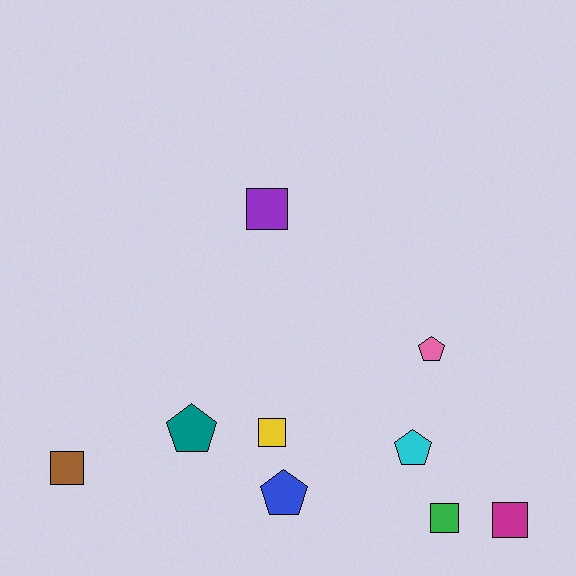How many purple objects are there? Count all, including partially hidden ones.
There is 1 purple object.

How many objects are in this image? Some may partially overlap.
There are 9 objects.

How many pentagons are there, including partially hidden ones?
There are 4 pentagons.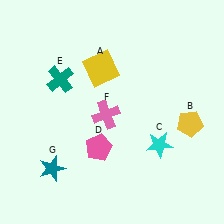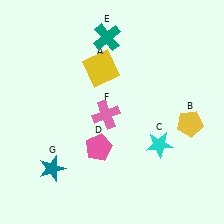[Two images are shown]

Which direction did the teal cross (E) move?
The teal cross (E) moved right.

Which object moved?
The teal cross (E) moved right.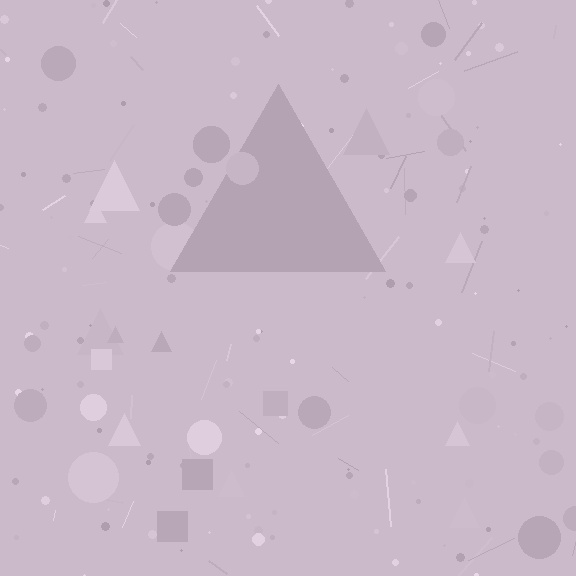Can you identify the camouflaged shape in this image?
The camouflaged shape is a triangle.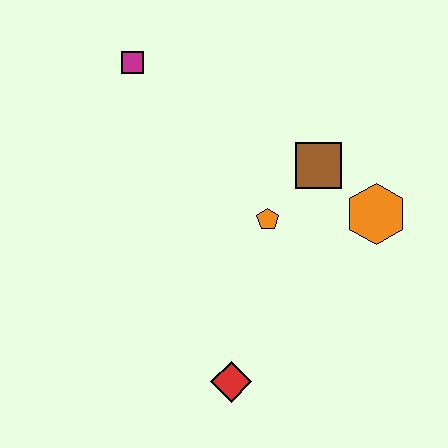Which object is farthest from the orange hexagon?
The magenta square is farthest from the orange hexagon.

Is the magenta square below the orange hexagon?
No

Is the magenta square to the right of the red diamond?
No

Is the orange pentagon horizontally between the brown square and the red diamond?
Yes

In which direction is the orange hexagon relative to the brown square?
The orange hexagon is to the right of the brown square.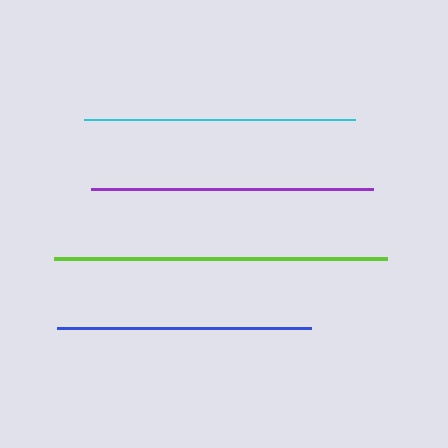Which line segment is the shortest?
The blue line is the shortest at approximately 253 pixels.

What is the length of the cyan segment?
The cyan segment is approximately 271 pixels long.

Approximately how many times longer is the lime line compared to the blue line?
The lime line is approximately 1.3 times the length of the blue line.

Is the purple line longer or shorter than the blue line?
The purple line is longer than the blue line.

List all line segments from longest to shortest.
From longest to shortest: lime, purple, cyan, blue.